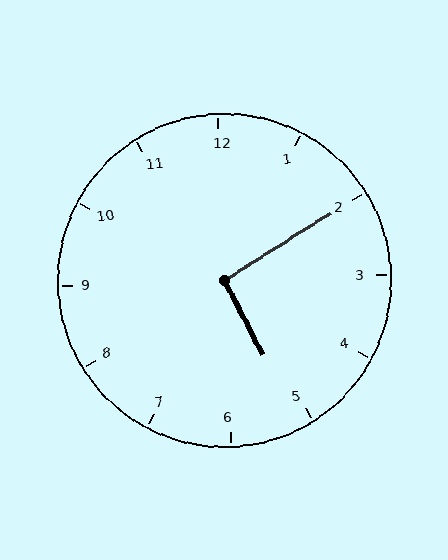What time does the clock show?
5:10.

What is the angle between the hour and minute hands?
Approximately 95 degrees.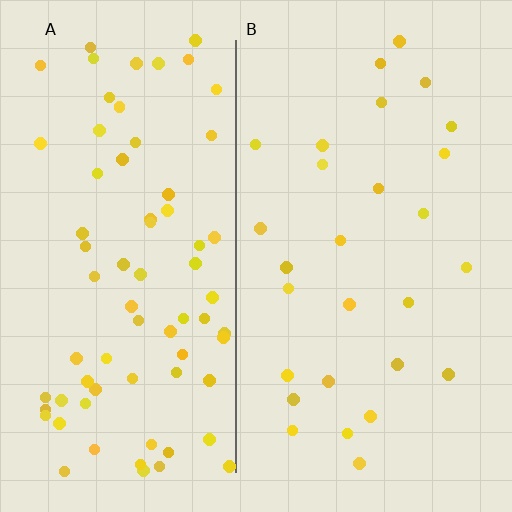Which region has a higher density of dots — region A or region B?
A (the left).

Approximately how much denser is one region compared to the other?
Approximately 2.7× — region A over region B.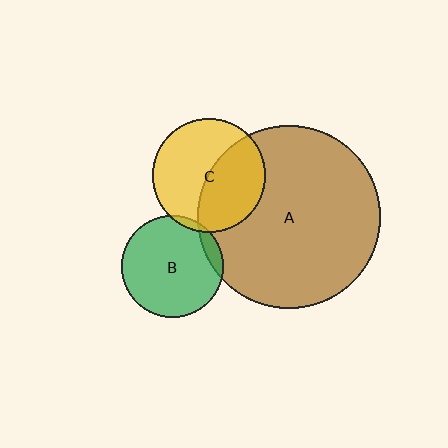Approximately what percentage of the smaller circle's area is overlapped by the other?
Approximately 10%.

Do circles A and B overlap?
Yes.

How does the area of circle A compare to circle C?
Approximately 2.6 times.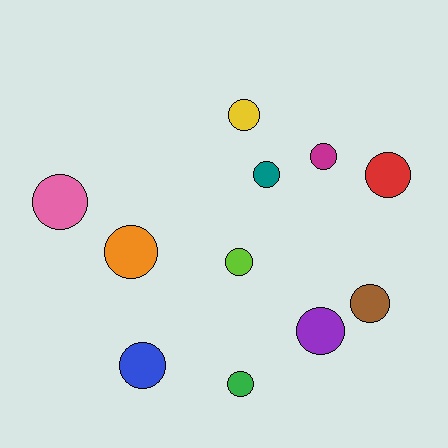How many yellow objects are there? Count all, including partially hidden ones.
There is 1 yellow object.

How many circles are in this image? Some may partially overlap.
There are 11 circles.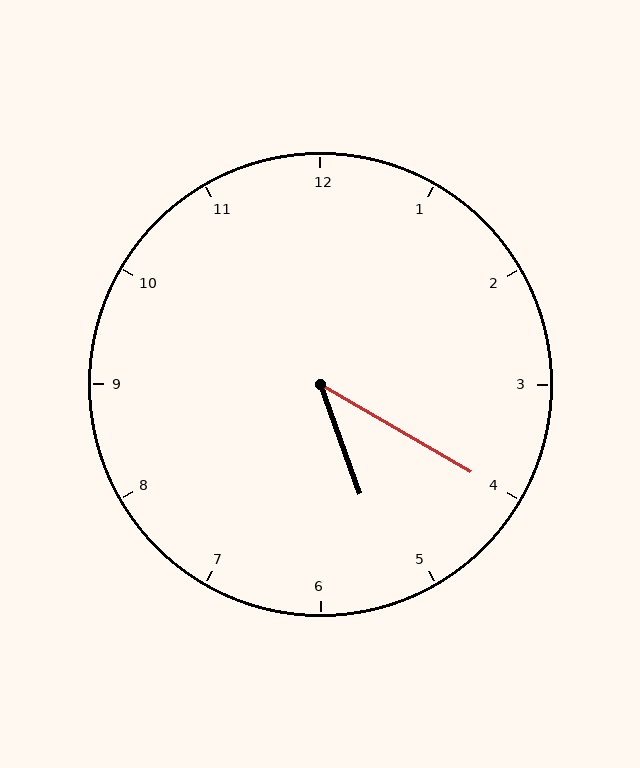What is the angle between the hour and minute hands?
Approximately 40 degrees.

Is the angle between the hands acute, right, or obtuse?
It is acute.